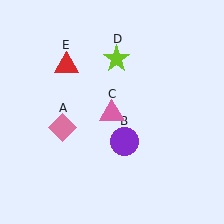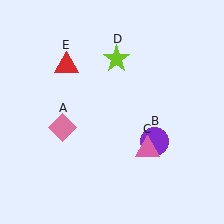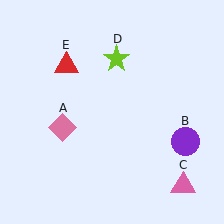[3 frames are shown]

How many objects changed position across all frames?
2 objects changed position: purple circle (object B), pink triangle (object C).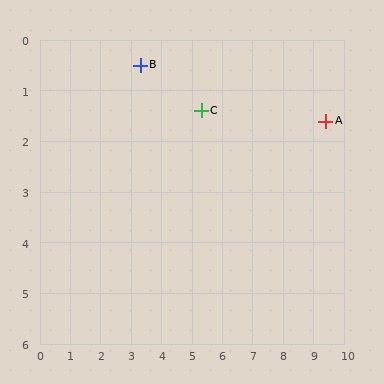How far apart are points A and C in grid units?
Points A and C are about 4.1 grid units apart.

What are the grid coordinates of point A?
Point A is at approximately (9.4, 1.6).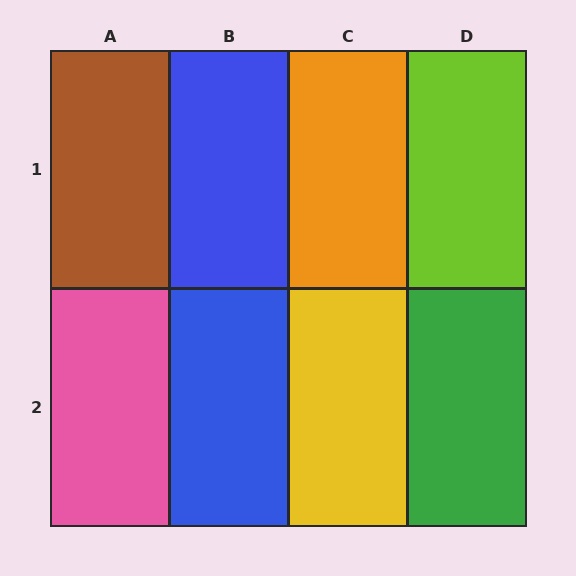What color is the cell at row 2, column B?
Blue.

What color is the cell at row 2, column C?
Yellow.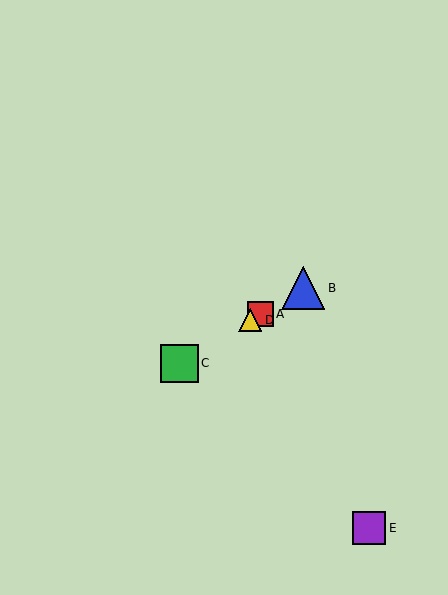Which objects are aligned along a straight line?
Objects A, B, C, D are aligned along a straight line.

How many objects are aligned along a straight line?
4 objects (A, B, C, D) are aligned along a straight line.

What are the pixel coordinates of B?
Object B is at (303, 288).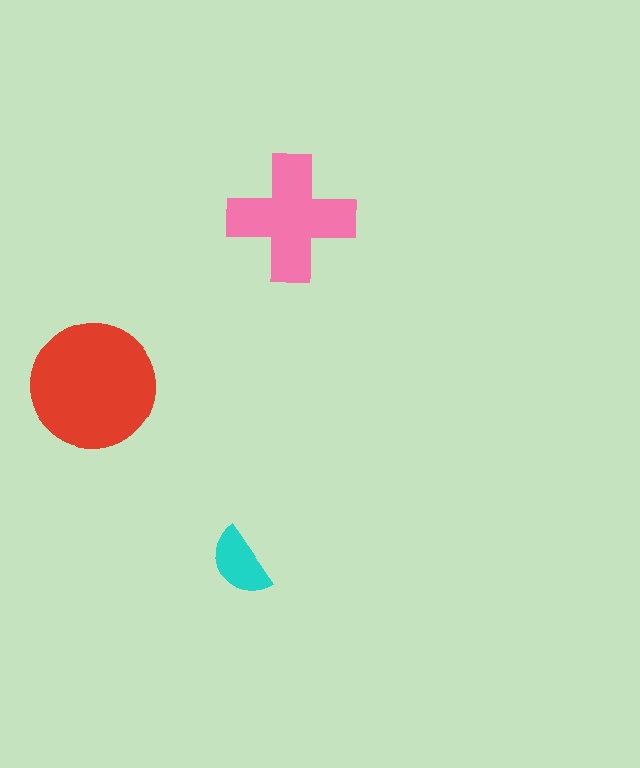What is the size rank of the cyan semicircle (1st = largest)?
3rd.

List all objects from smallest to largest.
The cyan semicircle, the pink cross, the red circle.